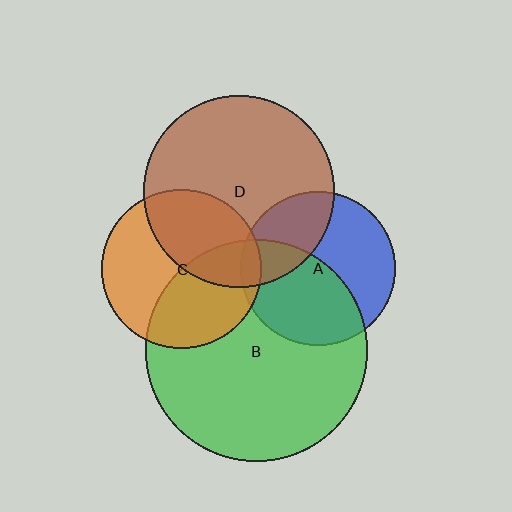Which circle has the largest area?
Circle B (green).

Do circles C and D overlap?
Yes.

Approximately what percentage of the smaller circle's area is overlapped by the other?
Approximately 40%.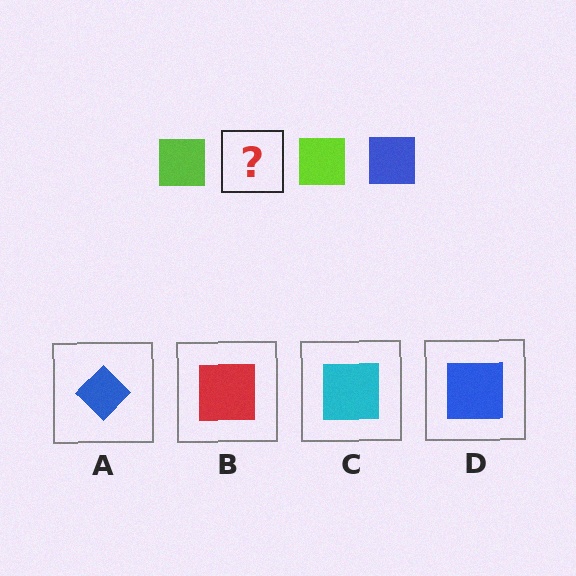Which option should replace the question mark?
Option D.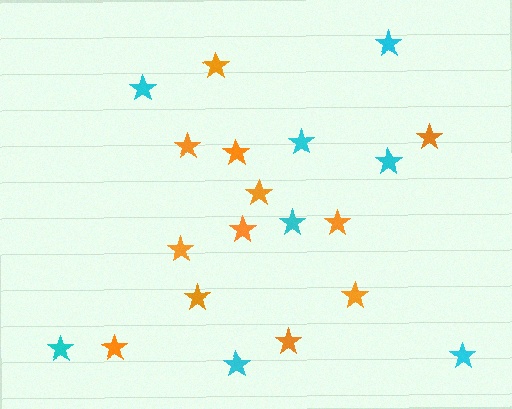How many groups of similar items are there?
There are 2 groups: one group of orange stars (12) and one group of cyan stars (8).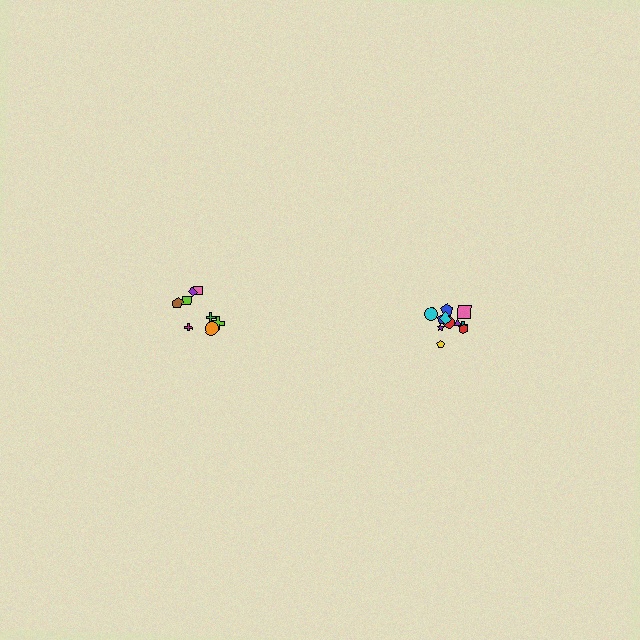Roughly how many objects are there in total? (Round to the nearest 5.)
Roughly 20 objects in total.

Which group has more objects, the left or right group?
The right group.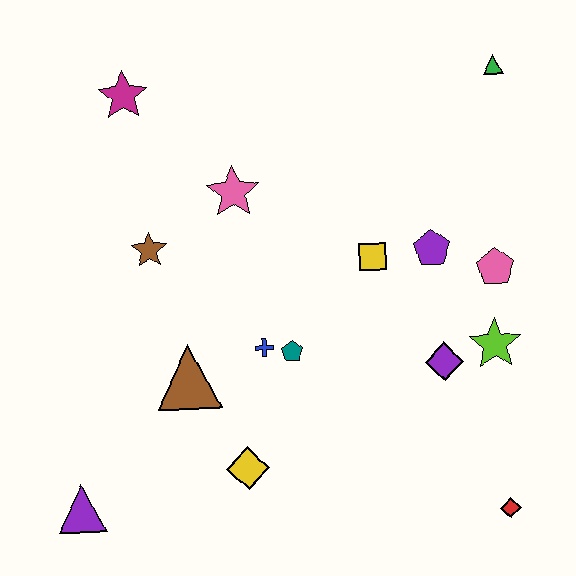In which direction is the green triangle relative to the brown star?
The green triangle is to the right of the brown star.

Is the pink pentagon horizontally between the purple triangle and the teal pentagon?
No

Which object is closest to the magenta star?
The pink star is closest to the magenta star.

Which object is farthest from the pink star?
The red diamond is farthest from the pink star.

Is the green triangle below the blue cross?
No